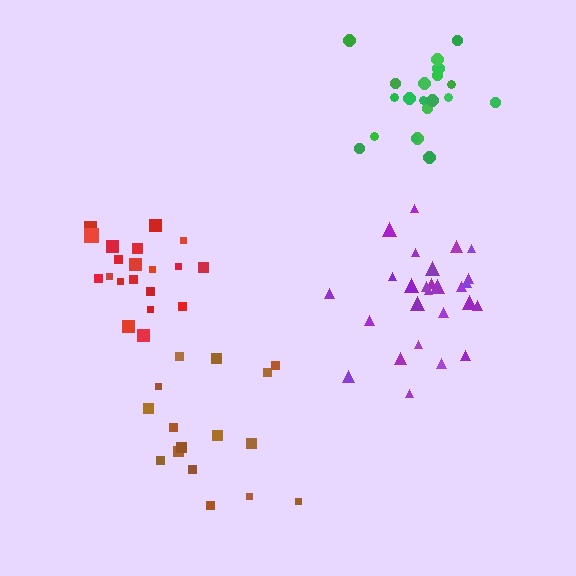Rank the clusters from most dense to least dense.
red, green, purple, brown.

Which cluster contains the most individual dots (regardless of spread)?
Purple (27).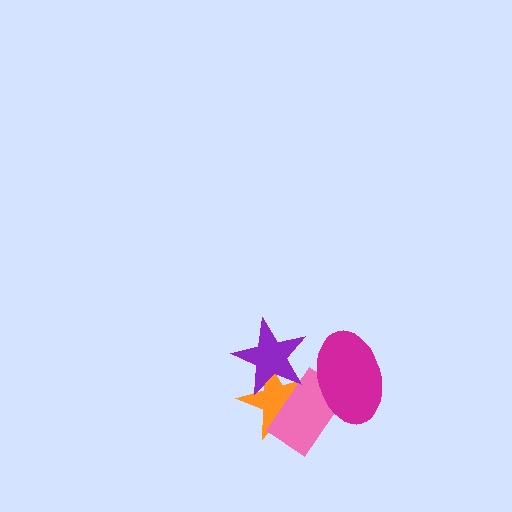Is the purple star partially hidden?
No, no other shape covers it.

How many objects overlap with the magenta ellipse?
2 objects overlap with the magenta ellipse.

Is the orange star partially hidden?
Yes, it is partially covered by another shape.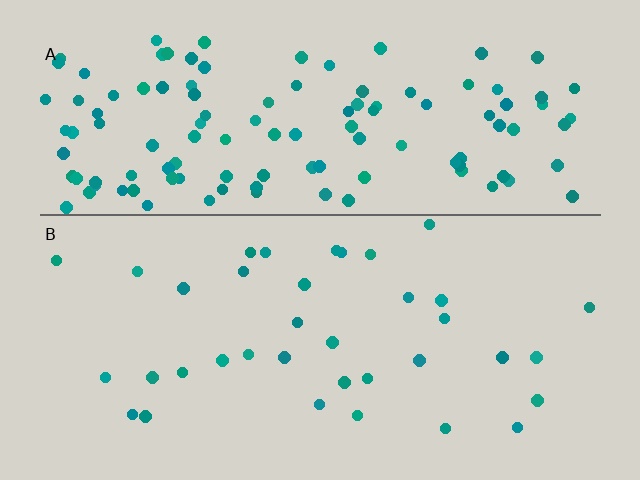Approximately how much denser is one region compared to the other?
Approximately 3.4× — region A over region B.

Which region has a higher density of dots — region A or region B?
A (the top).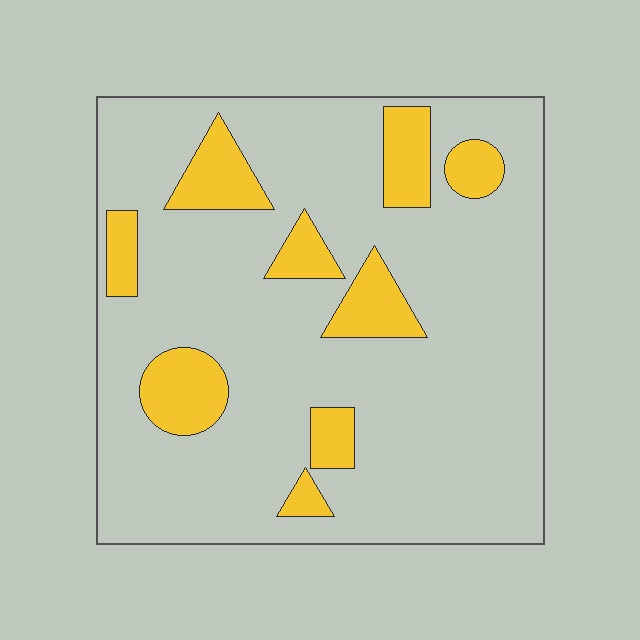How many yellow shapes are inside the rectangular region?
9.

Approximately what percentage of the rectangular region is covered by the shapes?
Approximately 15%.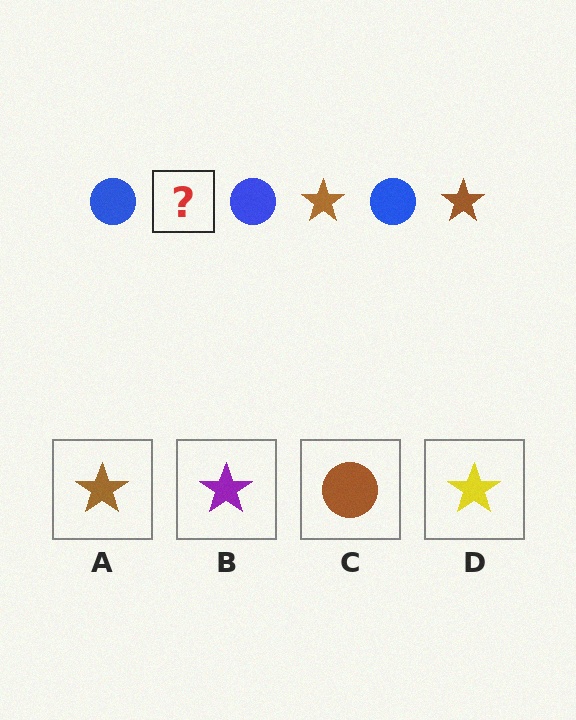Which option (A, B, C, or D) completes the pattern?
A.